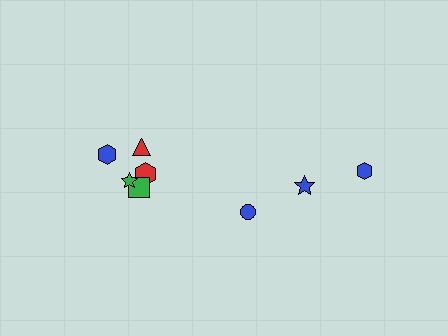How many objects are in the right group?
There are 3 objects.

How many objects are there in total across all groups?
There are 8 objects.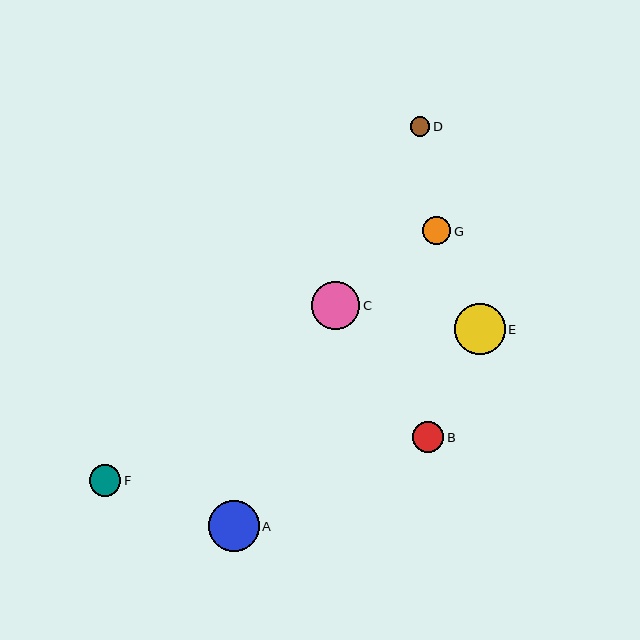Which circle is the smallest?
Circle D is the smallest with a size of approximately 19 pixels.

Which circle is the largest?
Circle A is the largest with a size of approximately 51 pixels.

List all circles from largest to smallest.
From largest to smallest: A, E, C, F, B, G, D.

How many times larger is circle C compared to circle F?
Circle C is approximately 1.5 times the size of circle F.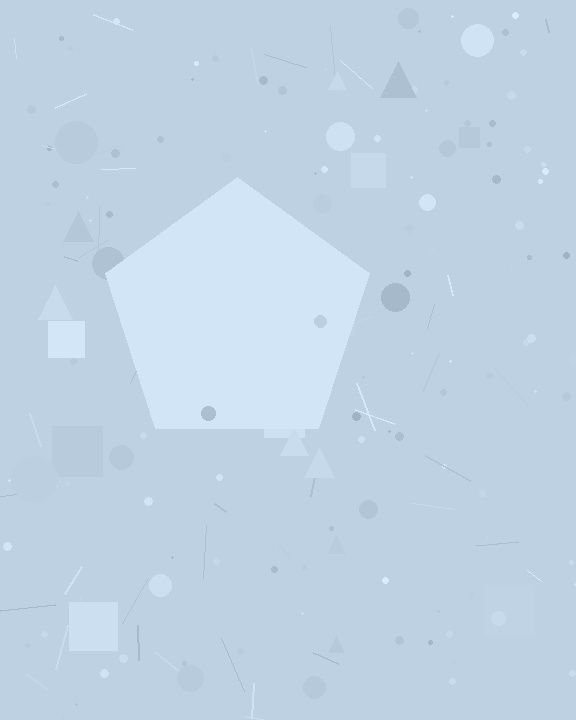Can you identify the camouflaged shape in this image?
The camouflaged shape is a pentagon.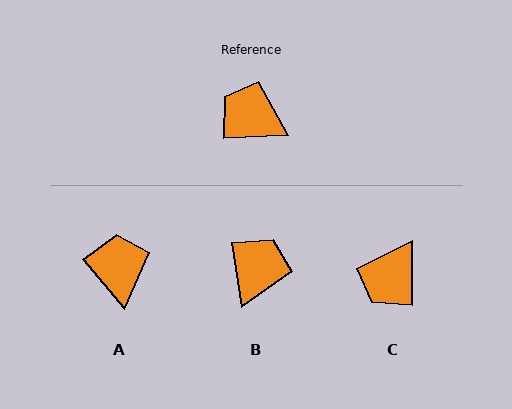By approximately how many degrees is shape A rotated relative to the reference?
Approximately 52 degrees clockwise.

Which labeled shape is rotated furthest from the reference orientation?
C, about 88 degrees away.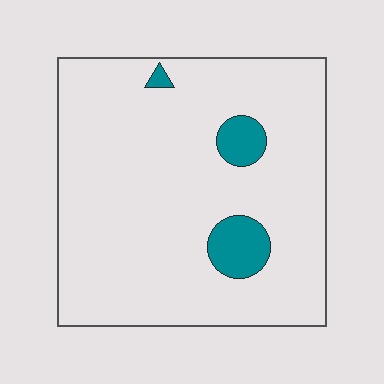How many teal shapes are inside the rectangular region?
3.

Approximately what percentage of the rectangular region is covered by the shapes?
Approximately 10%.